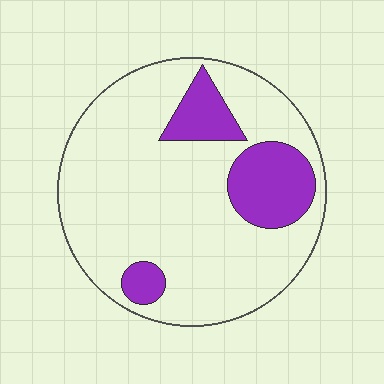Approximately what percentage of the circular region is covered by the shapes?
Approximately 20%.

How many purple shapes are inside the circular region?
3.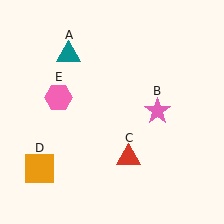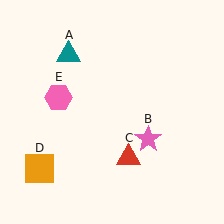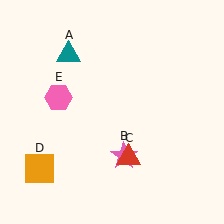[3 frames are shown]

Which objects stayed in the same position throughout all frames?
Teal triangle (object A) and red triangle (object C) and orange square (object D) and pink hexagon (object E) remained stationary.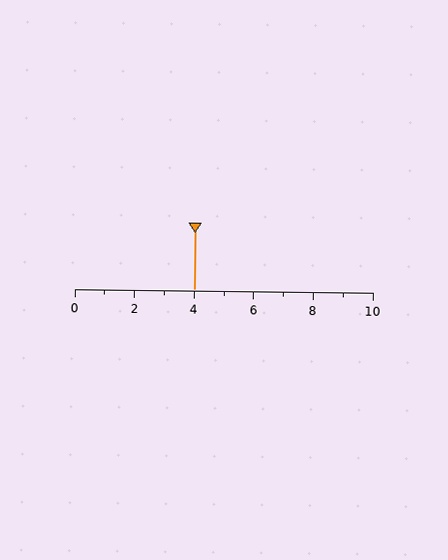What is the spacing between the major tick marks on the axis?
The major ticks are spaced 2 apart.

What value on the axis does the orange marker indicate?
The marker indicates approximately 4.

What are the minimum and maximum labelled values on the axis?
The axis runs from 0 to 10.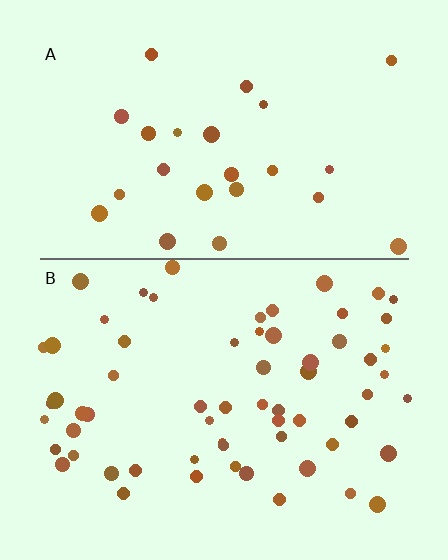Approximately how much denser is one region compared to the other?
Approximately 2.5× — region B over region A.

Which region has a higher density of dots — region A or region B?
B (the bottom).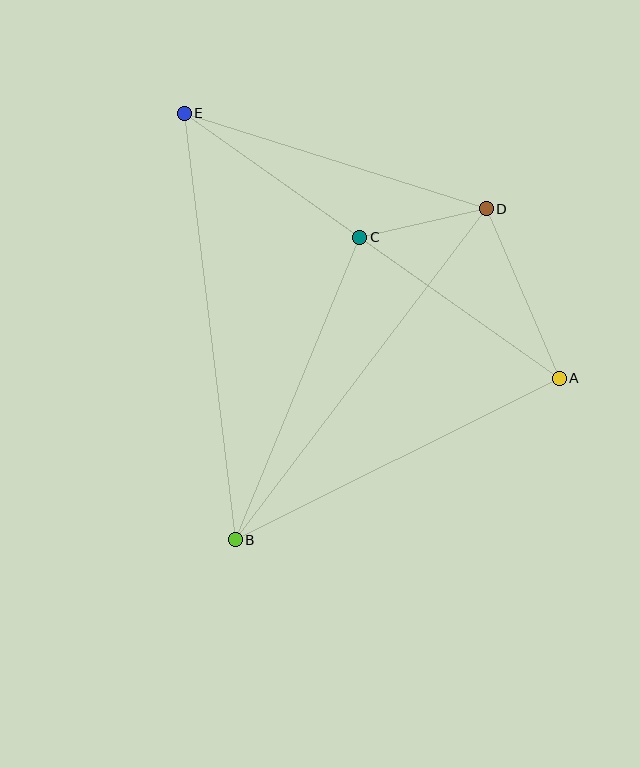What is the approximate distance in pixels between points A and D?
The distance between A and D is approximately 185 pixels.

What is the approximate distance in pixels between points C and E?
The distance between C and E is approximately 215 pixels.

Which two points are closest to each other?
Points C and D are closest to each other.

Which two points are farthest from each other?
Points A and E are farthest from each other.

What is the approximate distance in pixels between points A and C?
The distance between A and C is approximately 244 pixels.